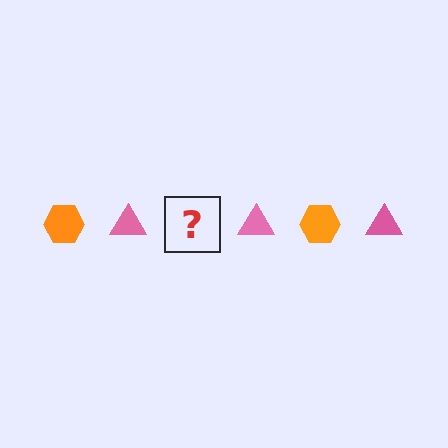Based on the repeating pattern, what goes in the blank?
The blank should be an orange hexagon.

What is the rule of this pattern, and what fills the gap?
The rule is that the pattern alternates between orange hexagon and pink triangle. The gap should be filled with an orange hexagon.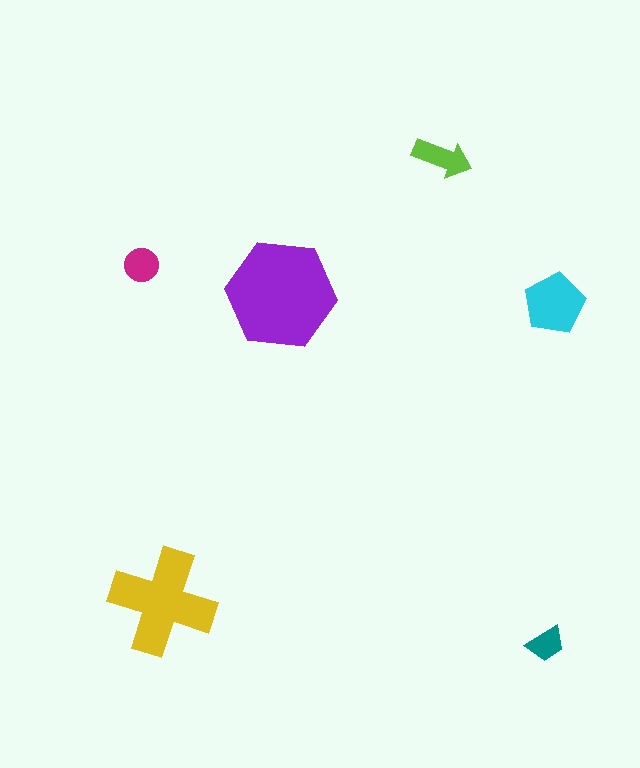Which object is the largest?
The purple hexagon.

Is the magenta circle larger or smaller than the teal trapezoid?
Larger.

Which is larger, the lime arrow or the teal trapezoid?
The lime arrow.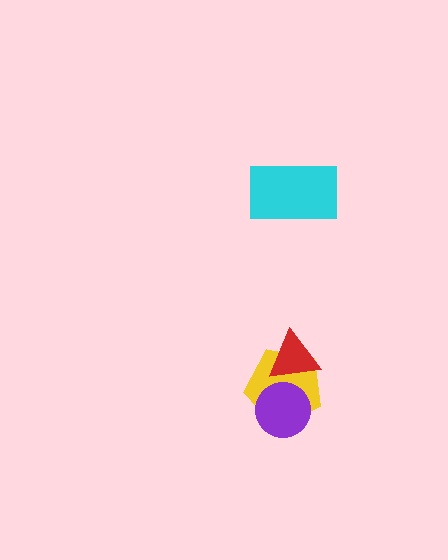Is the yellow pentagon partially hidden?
Yes, it is partially covered by another shape.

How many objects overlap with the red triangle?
1 object overlaps with the red triangle.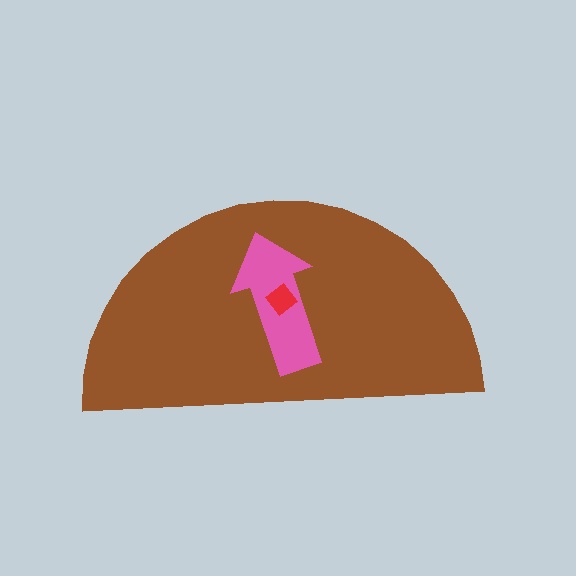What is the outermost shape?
The brown semicircle.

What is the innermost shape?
The red diamond.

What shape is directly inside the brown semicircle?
The pink arrow.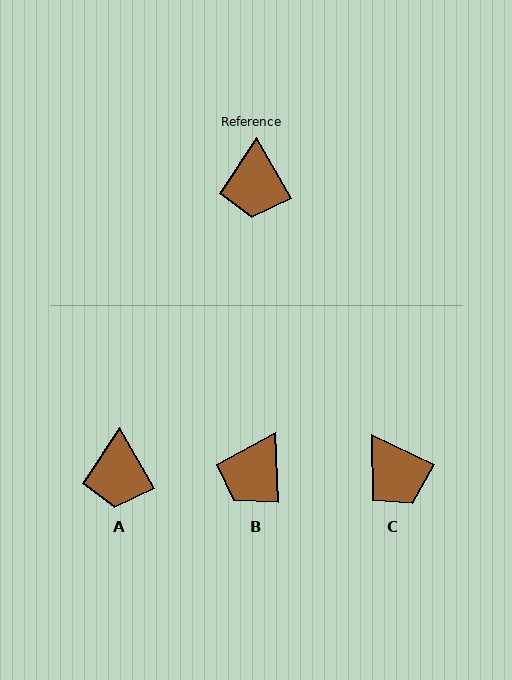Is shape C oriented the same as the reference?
No, it is off by about 34 degrees.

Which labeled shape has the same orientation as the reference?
A.